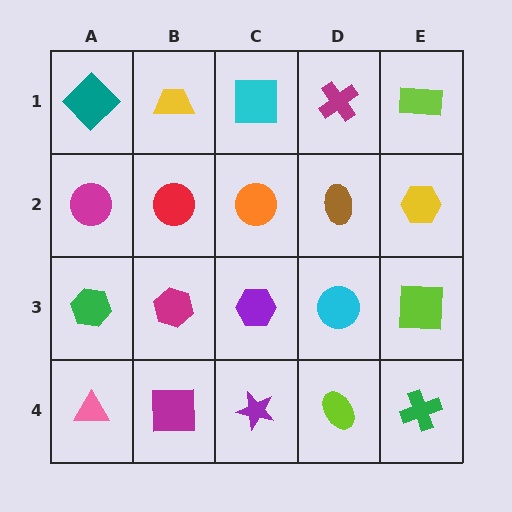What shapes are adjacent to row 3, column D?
A brown ellipse (row 2, column D), a lime ellipse (row 4, column D), a purple hexagon (row 3, column C), a lime square (row 3, column E).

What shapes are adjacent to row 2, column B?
A yellow trapezoid (row 1, column B), a magenta hexagon (row 3, column B), a magenta circle (row 2, column A), an orange circle (row 2, column C).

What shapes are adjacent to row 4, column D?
A cyan circle (row 3, column D), a purple star (row 4, column C), a green cross (row 4, column E).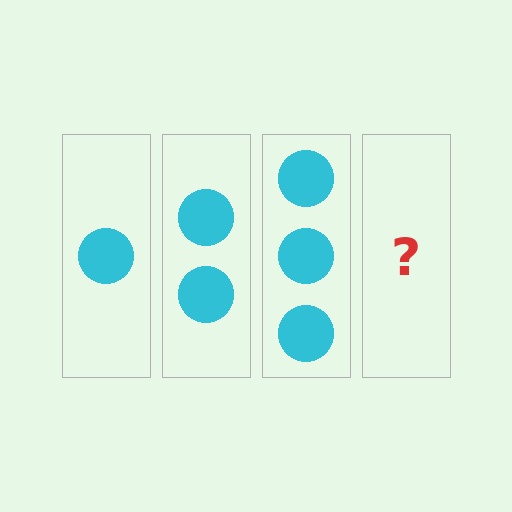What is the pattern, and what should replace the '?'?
The pattern is that each step adds one more circle. The '?' should be 4 circles.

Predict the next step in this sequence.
The next step is 4 circles.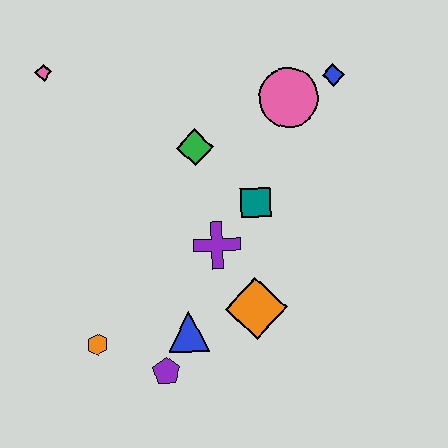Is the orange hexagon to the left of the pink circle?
Yes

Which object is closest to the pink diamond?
The green diamond is closest to the pink diamond.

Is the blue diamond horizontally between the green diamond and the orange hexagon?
No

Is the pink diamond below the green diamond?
No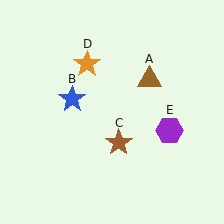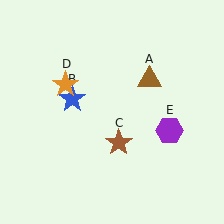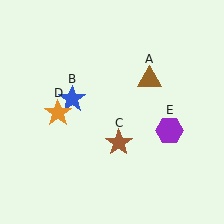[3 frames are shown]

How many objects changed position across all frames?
1 object changed position: orange star (object D).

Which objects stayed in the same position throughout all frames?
Brown triangle (object A) and blue star (object B) and brown star (object C) and purple hexagon (object E) remained stationary.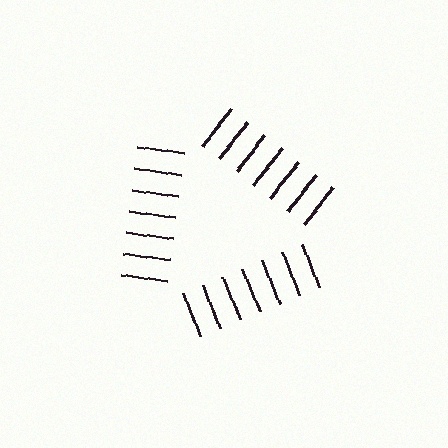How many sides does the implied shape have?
3 sides — the line-ends trace a triangle.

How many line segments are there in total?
21 — 7 along each of the 3 edges.